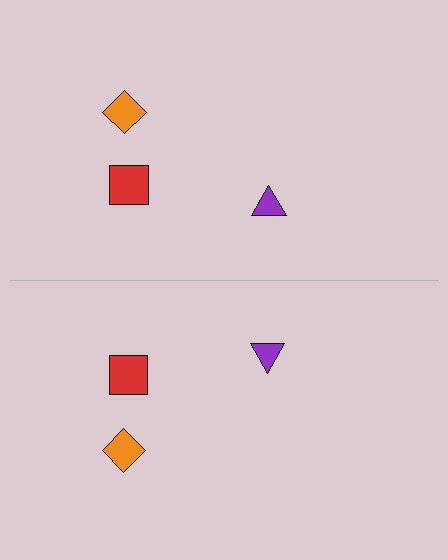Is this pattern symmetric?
Yes, this pattern has bilateral (reflection) symmetry.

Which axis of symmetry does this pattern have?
The pattern has a horizontal axis of symmetry running through the center of the image.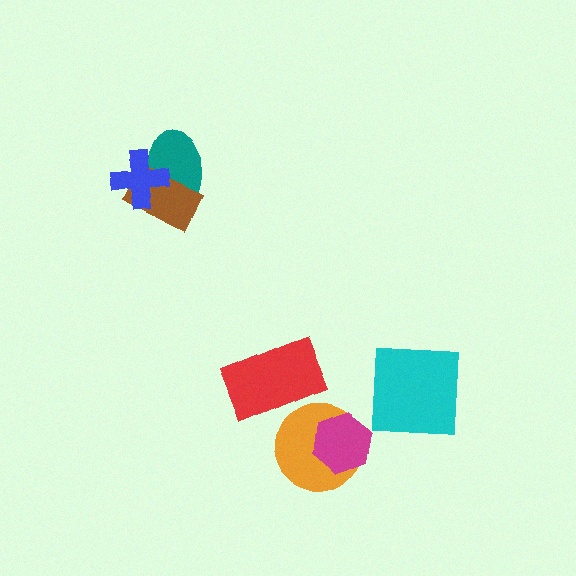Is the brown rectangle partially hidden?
Yes, it is partially covered by another shape.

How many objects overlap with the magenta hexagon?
1 object overlaps with the magenta hexagon.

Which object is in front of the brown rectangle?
The blue cross is in front of the brown rectangle.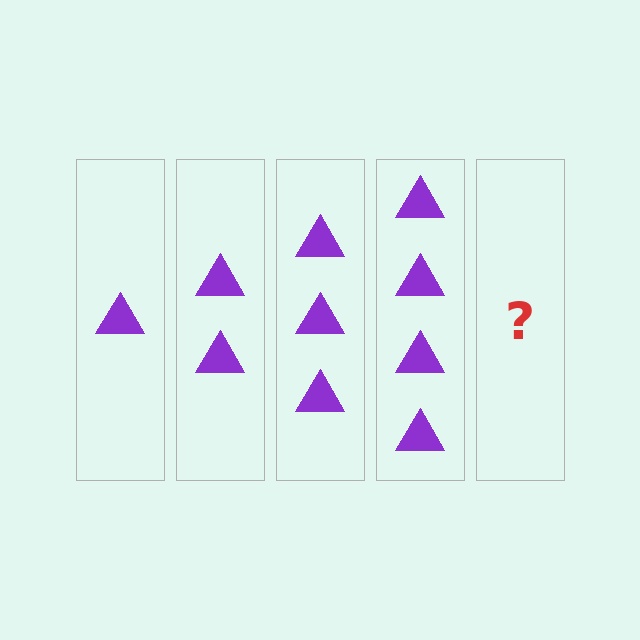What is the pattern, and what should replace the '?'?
The pattern is that each step adds one more triangle. The '?' should be 5 triangles.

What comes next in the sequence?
The next element should be 5 triangles.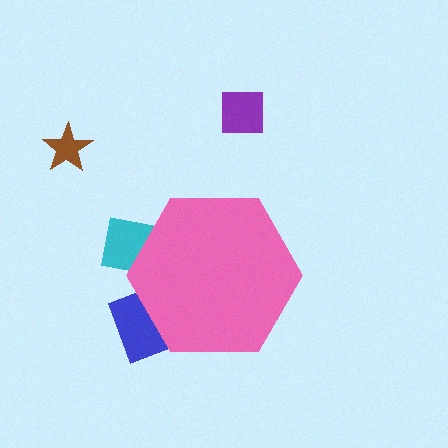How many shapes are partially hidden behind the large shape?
2 shapes are partially hidden.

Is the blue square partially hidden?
Yes, the blue square is partially hidden behind the pink hexagon.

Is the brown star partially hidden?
No, the brown star is fully visible.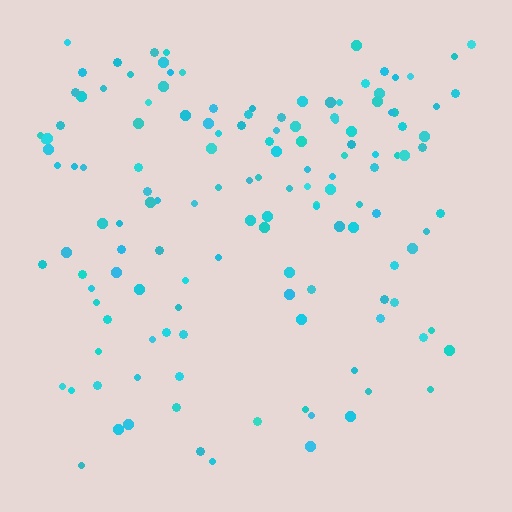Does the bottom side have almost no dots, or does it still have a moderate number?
Still a moderate number, just noticeably fewer than the top.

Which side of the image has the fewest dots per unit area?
The bottom.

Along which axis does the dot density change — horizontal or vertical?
Vertical.